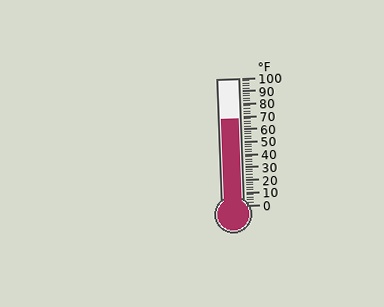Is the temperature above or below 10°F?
The temperature is above 10°F.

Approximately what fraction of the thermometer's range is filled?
The thermometer is filled to approximately 70% of its range.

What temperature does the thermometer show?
The thermometer shows approximately 68°F.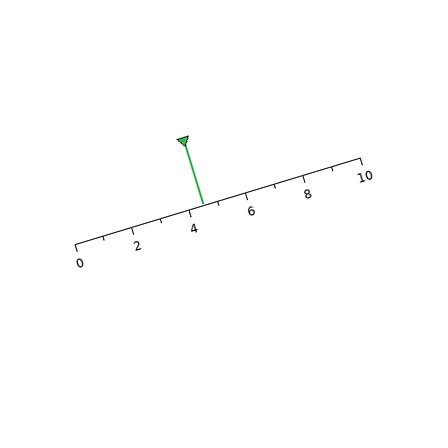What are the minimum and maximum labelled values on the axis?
The axis runs from 0 to 10.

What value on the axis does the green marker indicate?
The marker indicates approximately 4.5.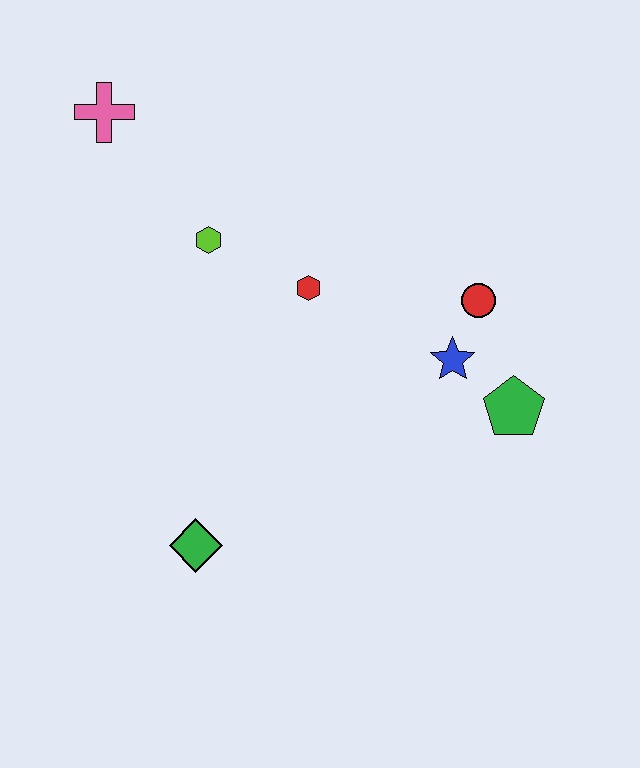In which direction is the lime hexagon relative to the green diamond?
The lime hexagon is above the green diamond.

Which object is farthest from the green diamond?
The pink cross is farthest from the green diamond.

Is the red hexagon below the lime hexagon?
Yes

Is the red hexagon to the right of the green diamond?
Yes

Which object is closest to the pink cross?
The lime hexagon is closest to the pink cross.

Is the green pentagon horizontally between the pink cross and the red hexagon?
No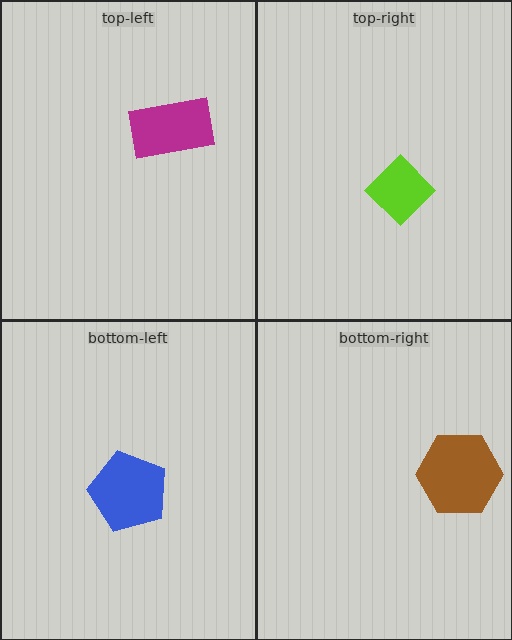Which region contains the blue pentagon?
The bottom-left region.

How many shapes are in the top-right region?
1.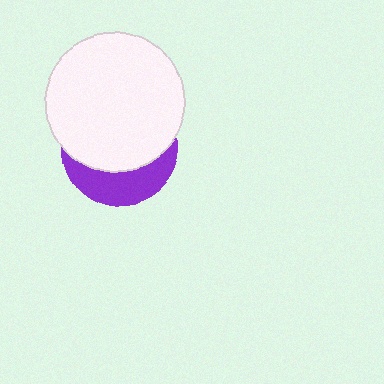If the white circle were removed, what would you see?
You would see the complete purple circle.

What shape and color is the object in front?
The object in front is a white circle.